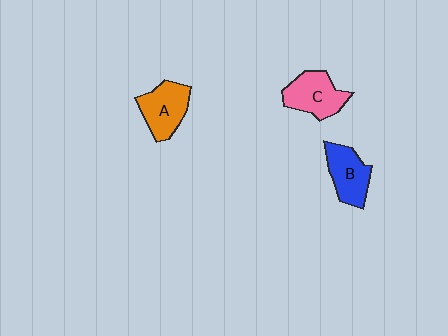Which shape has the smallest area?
Shape B (blue).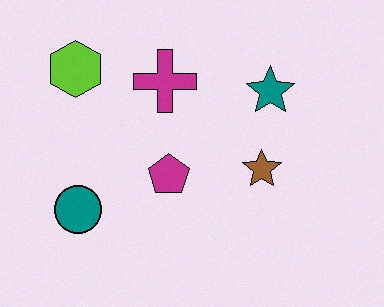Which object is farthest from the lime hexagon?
The brown star is farthest from the lime hexagon.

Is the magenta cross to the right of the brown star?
No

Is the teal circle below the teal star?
Yes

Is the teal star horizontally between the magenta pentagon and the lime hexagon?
No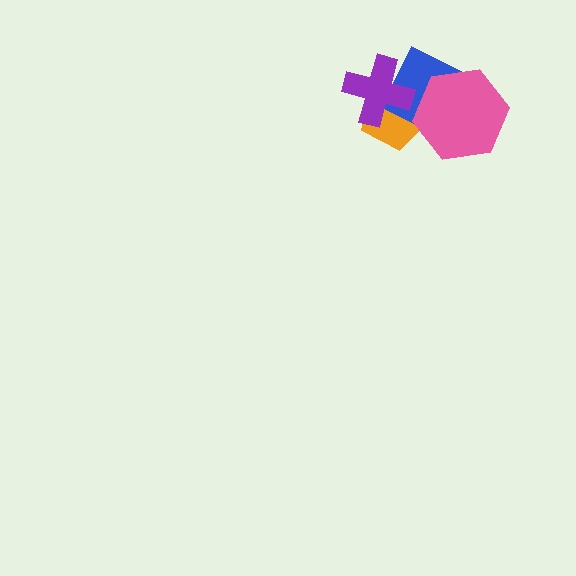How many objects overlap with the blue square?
3 objects overlap with the blue square.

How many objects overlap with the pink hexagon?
2 objects overlap with the pink hexagon.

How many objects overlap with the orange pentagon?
3 objects overlap with the orange pentagon.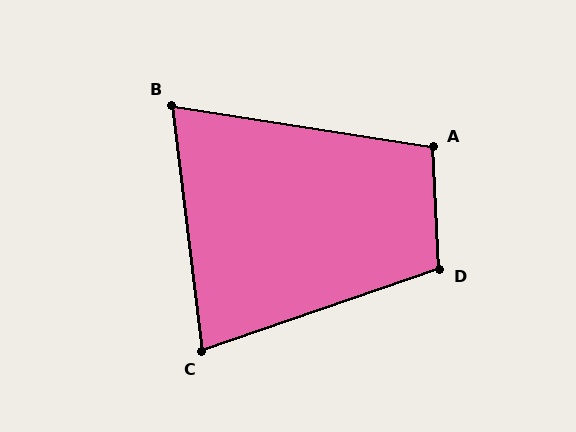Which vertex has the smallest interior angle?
B, at approximately 74 degrees.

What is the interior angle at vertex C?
Approximately 78 degrees (acute).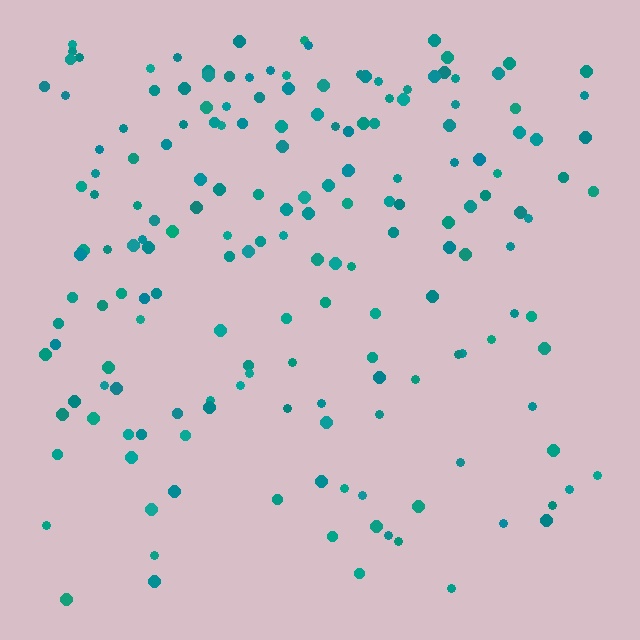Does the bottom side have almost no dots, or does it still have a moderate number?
Still a moderate number, just noticeably fewer than the top.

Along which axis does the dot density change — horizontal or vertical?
Vertical.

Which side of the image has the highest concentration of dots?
The top.